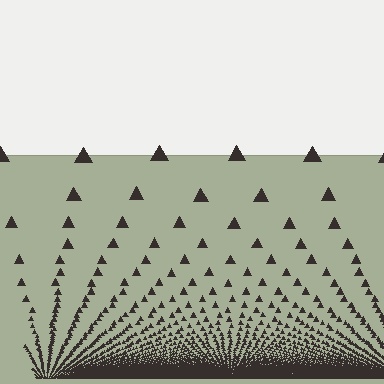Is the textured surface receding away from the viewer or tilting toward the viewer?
The surface appears to tilt toward the viewer. Texture elements get larger and sparser toward the top.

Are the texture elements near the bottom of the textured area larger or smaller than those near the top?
Smaller. The gradient is inverted — elements near the bottom are smaller and denser.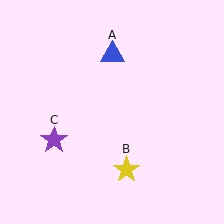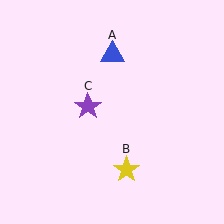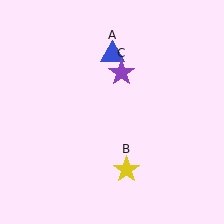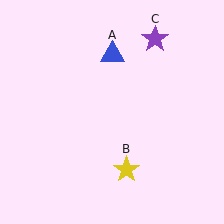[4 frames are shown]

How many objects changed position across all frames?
1 object changed position: purple star (object C).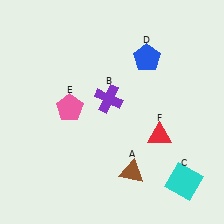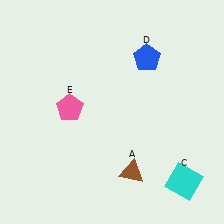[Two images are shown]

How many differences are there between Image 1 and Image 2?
There are 2 differences between the two images.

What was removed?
The red triangle (F), the purple cross (B) were removed in Image 2.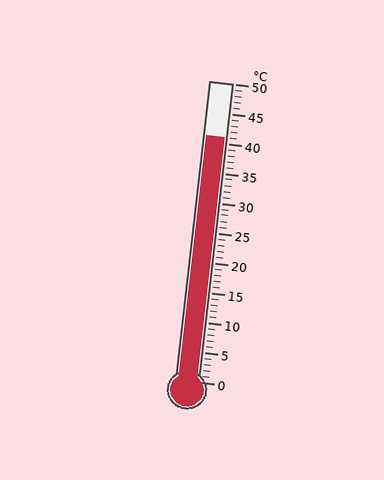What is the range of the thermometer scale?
The thermometer scale ranges from 0°C to 50°C.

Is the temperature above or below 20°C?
The temperature is above 20°C.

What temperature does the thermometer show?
The thermometer shows approximately 41°C.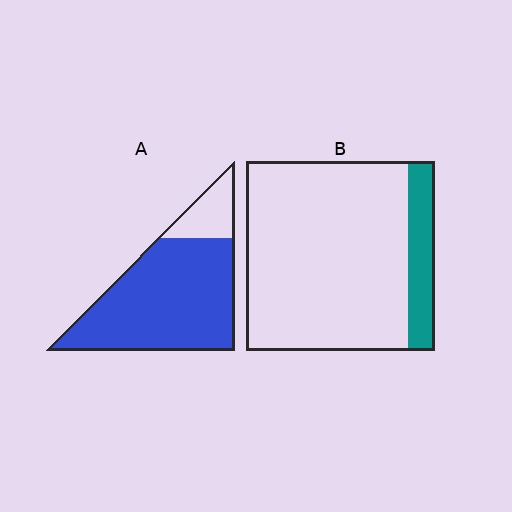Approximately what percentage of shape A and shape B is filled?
A is approximately 85% and B is approximately 15%.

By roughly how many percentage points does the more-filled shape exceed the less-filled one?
By roughly 70 percentage points (A over B).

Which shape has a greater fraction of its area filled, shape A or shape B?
Shape A.